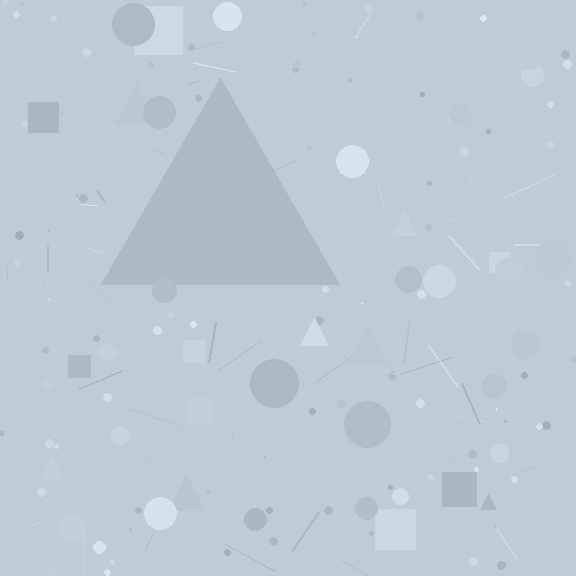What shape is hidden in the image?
A triangle is hidden in the image.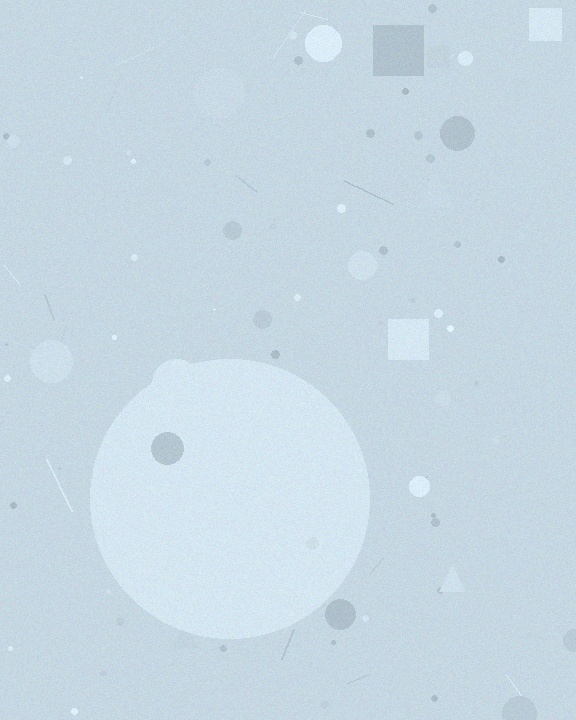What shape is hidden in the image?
A circle is hidden in the image.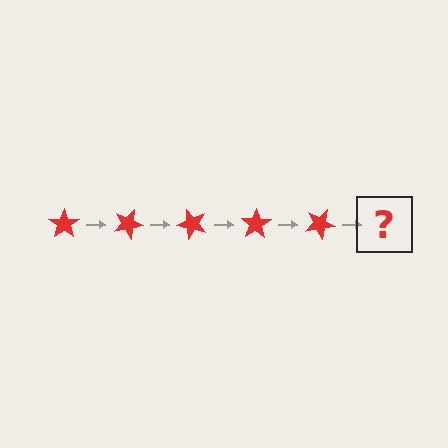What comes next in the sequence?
The next element should be a red star rotated 125 degrees.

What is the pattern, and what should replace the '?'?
The pattern is that the star rotates 25 degrees each step. The '?' should be a red star rotated 125 degrees.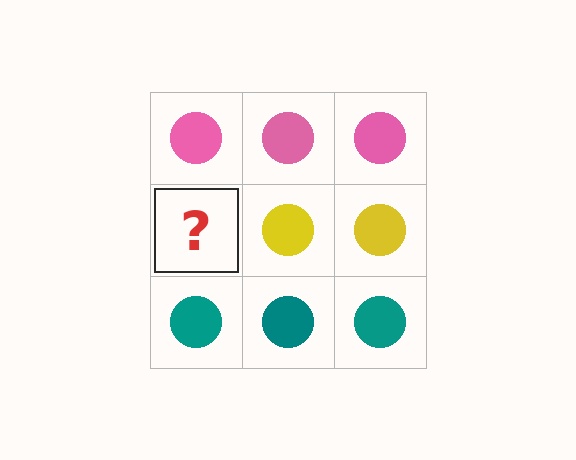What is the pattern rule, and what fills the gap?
The rule is that each row has a consistent color. The gap should be filled with a yellow circle.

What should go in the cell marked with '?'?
The missing cell should contain a yellow circle.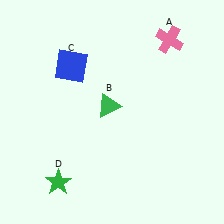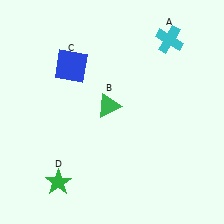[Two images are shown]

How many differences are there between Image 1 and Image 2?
There is 1 difference between the two images.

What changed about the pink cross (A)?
In Image 1, A is pink. In Image 2, it changed to cyan.